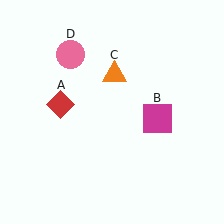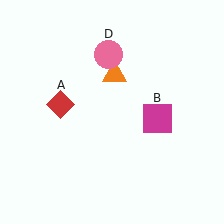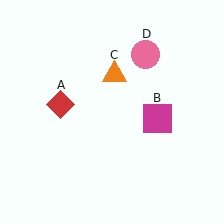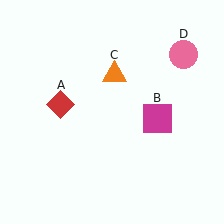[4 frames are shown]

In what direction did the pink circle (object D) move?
The pink circle (object D) moved right.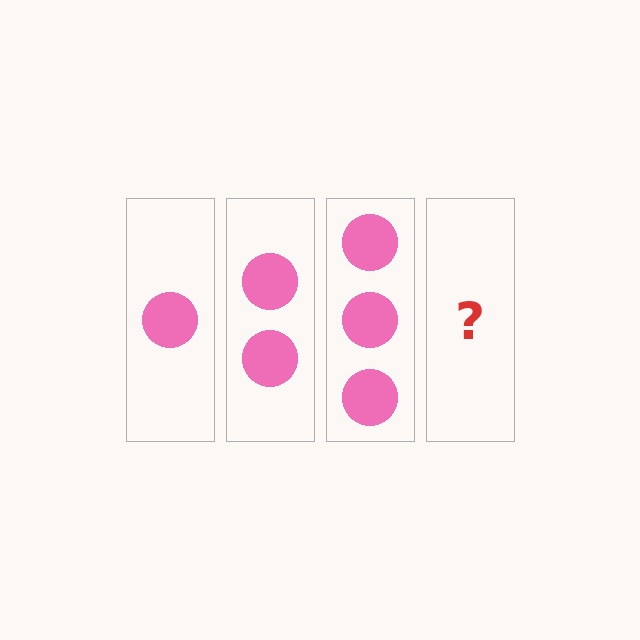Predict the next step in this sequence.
The next step is 4 circles.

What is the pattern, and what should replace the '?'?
The pattern is that each step adds one more circle. The '?' should be 4 circles.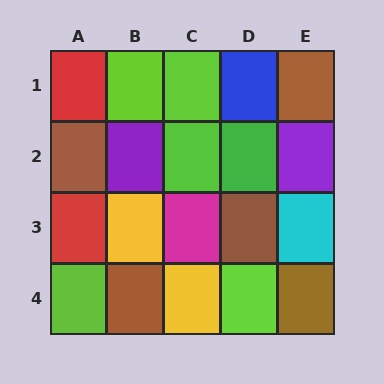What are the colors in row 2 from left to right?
Brown, purple, lime, green, purple.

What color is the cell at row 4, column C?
Yellow.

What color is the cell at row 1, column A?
Red.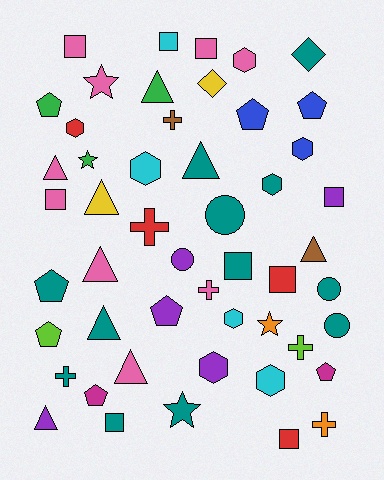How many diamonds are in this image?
There are 2 diamonds.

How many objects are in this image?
There are 50 objects.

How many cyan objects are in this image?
There are 4 cyan objects.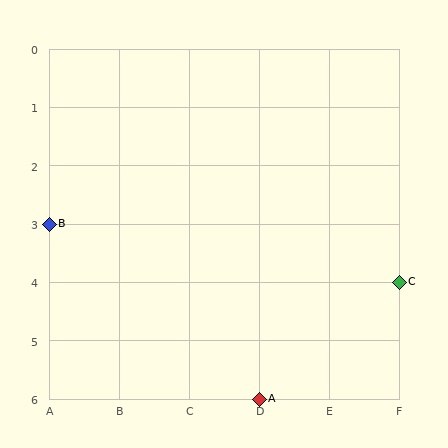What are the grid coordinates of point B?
Point B is at grid coordinates (A, 3).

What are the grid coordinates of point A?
Point A is at grid coordinates (D, 6).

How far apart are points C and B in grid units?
Points C and B are 5 columns and 1 row apart (about 5.1 grid units diagonally).